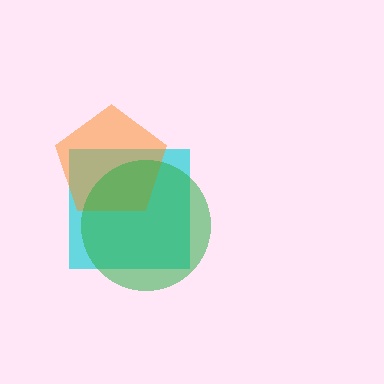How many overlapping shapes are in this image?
There are 3 overlapping shapes in the image.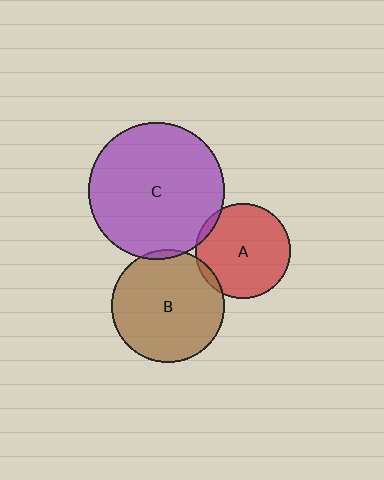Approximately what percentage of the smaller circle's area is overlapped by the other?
Approximately 5%.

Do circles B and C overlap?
Yes.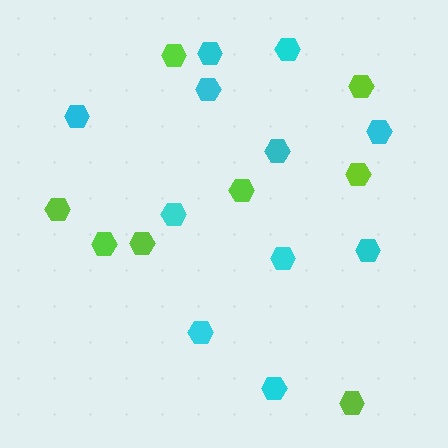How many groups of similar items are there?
There are 2 groups: one group of cyan hexagons (11) and one group of lime hexagons (8).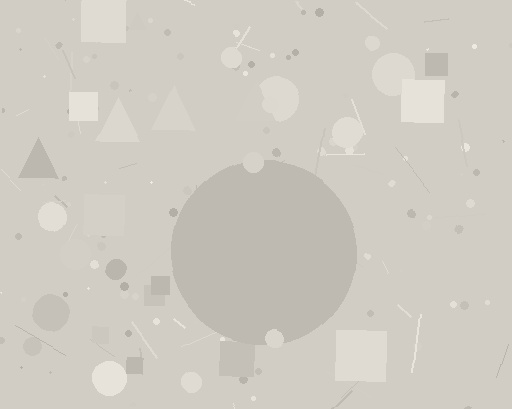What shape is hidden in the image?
A circle is hidden in the image.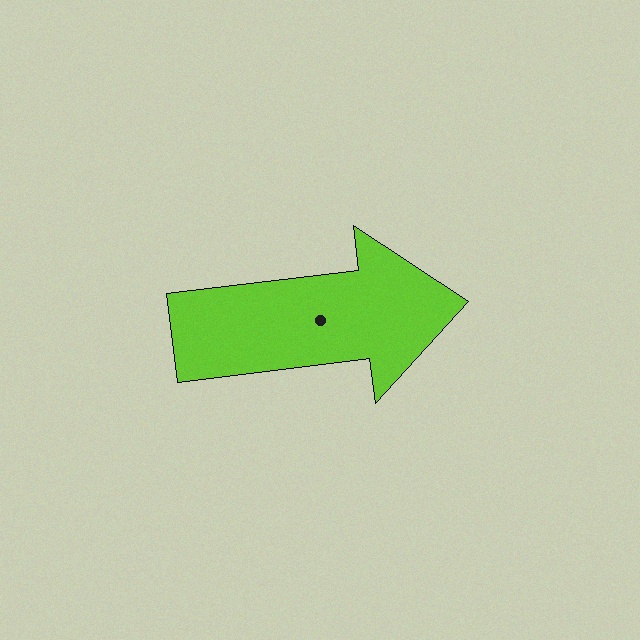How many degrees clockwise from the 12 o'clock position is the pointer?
Approximately 83 degrees.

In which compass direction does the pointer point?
East.